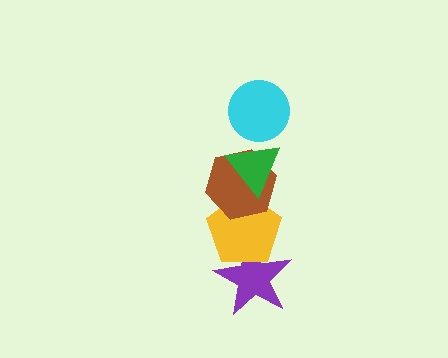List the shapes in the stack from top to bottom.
From top to bottom: the cyan circle, the green triangle, the brown hexagon, the yellow pentagon, the purple star.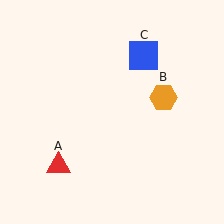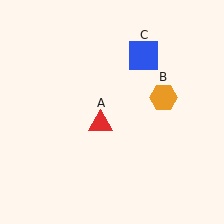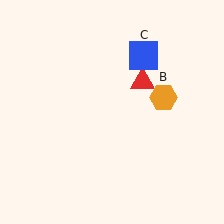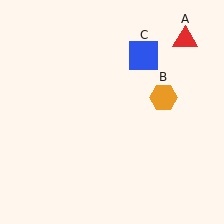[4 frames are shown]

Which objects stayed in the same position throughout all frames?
Orange hexagon (object B) and blue square (object C) remained stationary.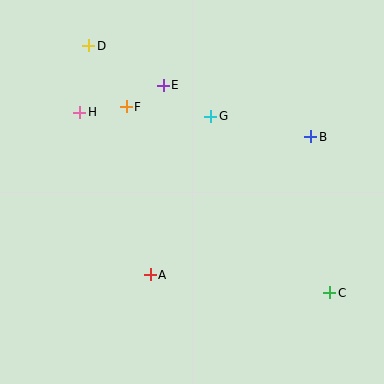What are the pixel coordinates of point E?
Point E is at (163, 85).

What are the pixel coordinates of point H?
Point H is at (80, 112).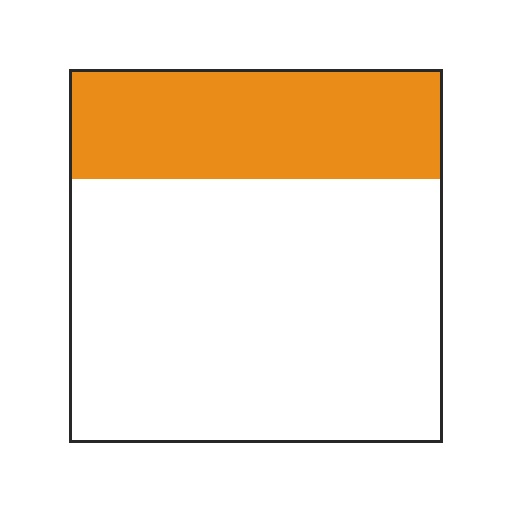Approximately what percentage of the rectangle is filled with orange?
Approximately 30%.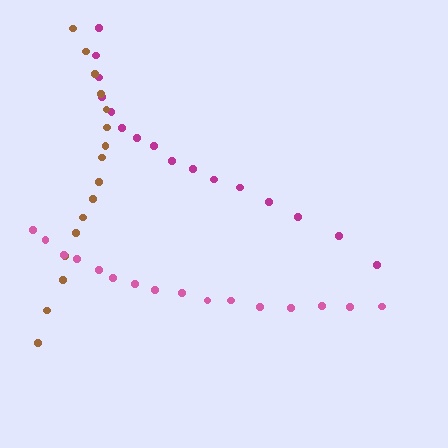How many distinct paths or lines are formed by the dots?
There are 3 distinct paths.